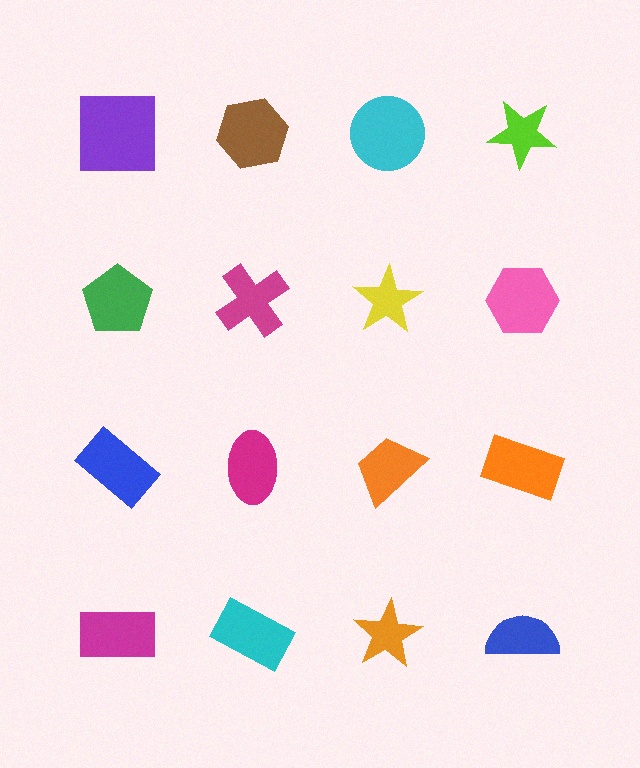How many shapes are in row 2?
4 shapes.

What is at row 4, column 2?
A cyan rectangle.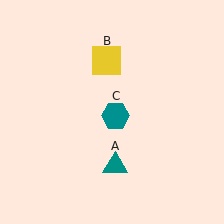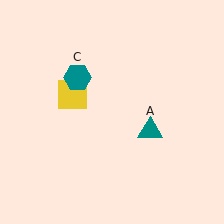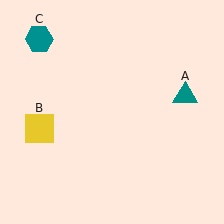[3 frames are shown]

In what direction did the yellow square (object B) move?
The yellow square (object B) moved down and to the left.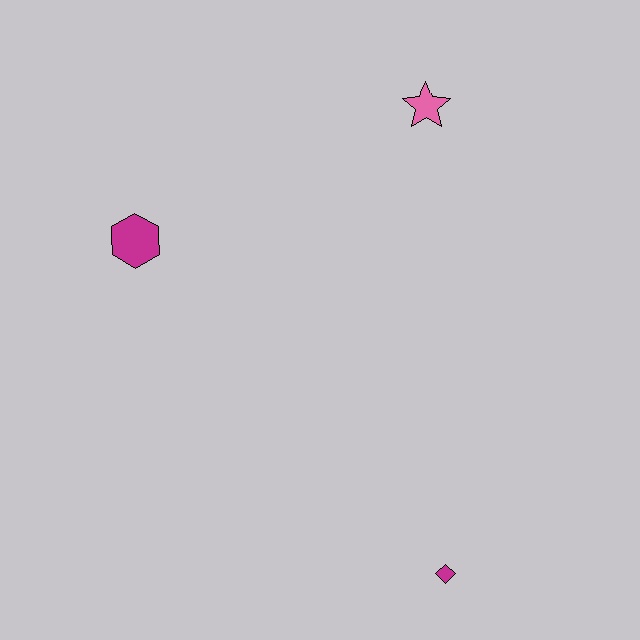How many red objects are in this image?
There are no red objects.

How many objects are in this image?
There are 3 objects.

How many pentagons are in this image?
There are no pentagons.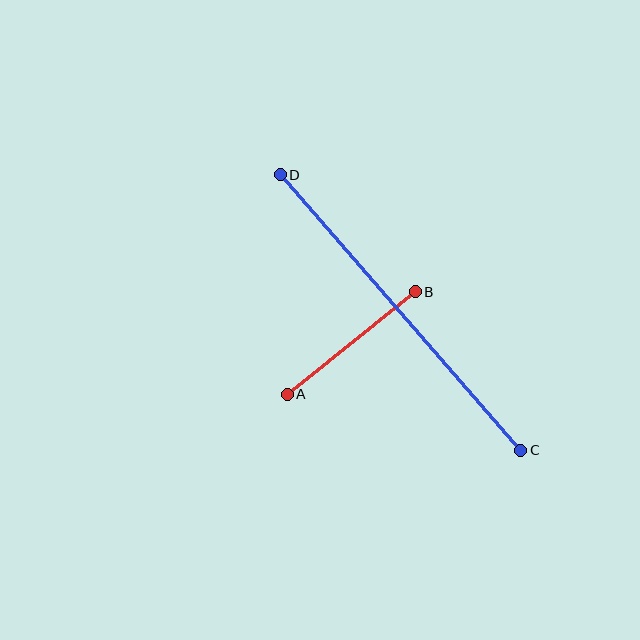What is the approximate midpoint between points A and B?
The midpoint is at approximately (351, 343) pixels.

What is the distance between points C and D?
The distance is approximately 366 pixels.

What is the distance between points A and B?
The distance is approximately 164 pixels.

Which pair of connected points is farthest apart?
Points C and D are farthest apart.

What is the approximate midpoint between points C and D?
The midpoint is at approximately (401, 312) pixels.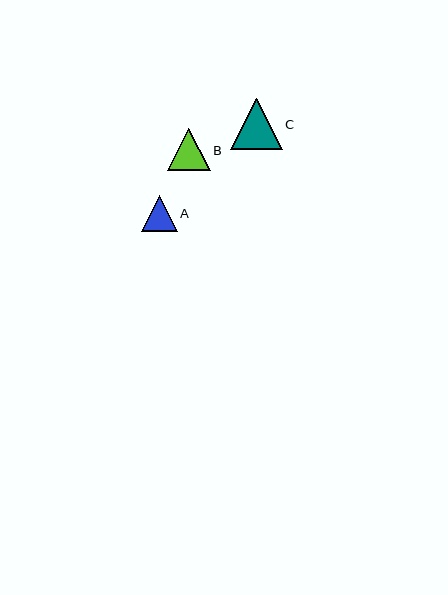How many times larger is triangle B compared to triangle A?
Triangle B is approximately 1.2 times the size of triangle A.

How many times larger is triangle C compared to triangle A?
Triangle C is approximately 1.4 times the size of triangle A.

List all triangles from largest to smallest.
From largest to smallest: C, B, A.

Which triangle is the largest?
Triangle C is the largest with a size of approximately 51 pixels.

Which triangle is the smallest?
Triangle A is the smallest with a size of approximately 36 pixels.